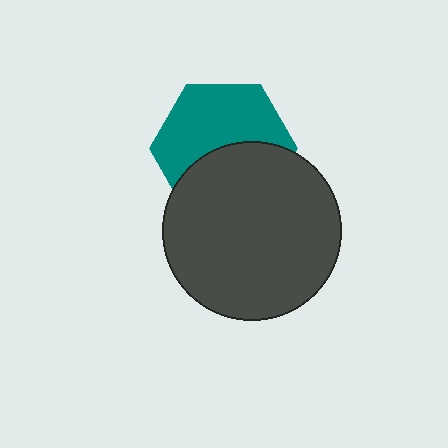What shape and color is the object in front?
The object in front is a dark gray circle.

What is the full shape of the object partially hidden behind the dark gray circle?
The partially hidden object is a teal hexagon.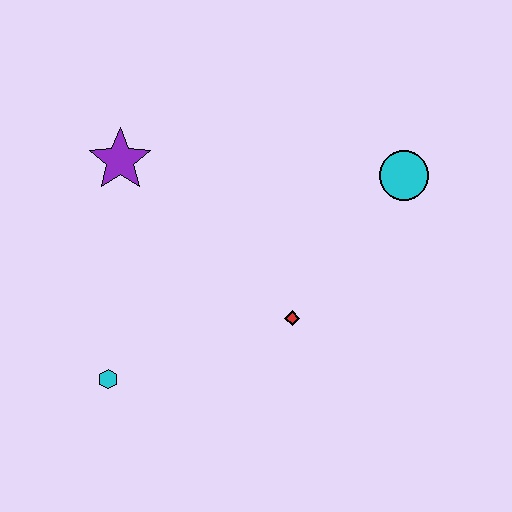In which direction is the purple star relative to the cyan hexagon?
The purple star is above the cyan hexagon.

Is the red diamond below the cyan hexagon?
No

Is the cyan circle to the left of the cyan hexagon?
No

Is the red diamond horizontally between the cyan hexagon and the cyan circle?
Yes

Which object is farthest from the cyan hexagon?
The cyan circle is farthest from the cyan hexagon.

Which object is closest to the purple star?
The cyan hexagon is closest to the purple star.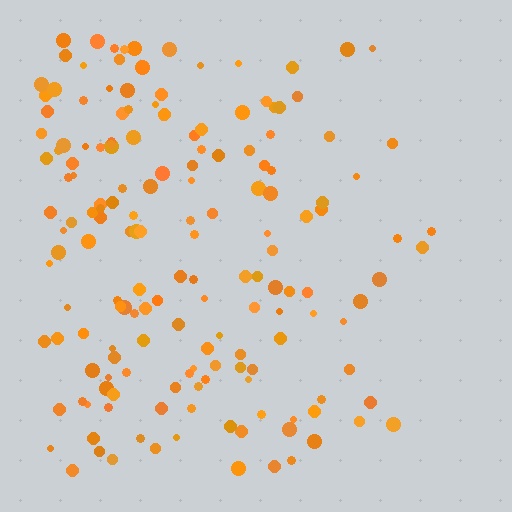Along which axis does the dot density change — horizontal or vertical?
Horizontal.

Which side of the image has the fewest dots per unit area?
The right.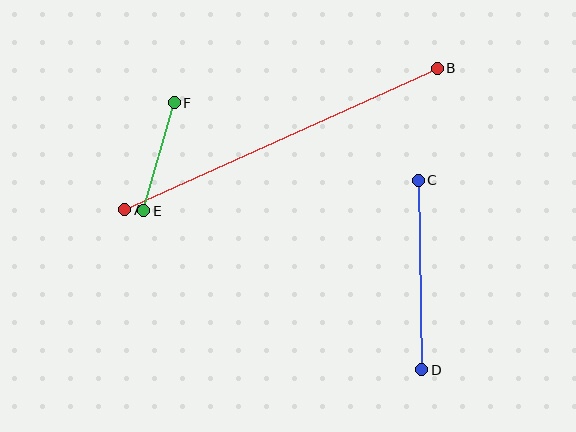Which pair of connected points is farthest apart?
Points A and B are farthest apart.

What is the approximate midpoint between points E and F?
The midpoint is at approximately (159, 157) pixels.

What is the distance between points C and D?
The distance is approximately 189 pixels.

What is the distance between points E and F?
The distance is approximately 112 pixels.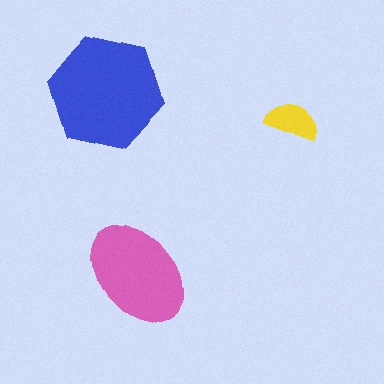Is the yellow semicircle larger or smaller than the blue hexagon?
Smaller.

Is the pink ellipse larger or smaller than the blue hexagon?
Smaller.